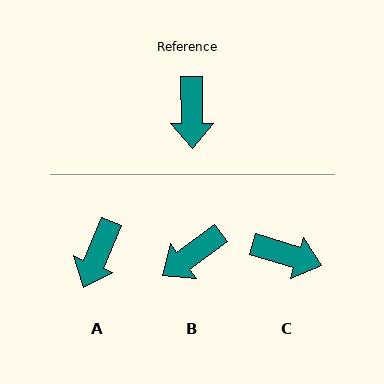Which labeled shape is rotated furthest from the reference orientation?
C, about 72 degrees away.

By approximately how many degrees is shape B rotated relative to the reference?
Approximately 54 degrees clockwise.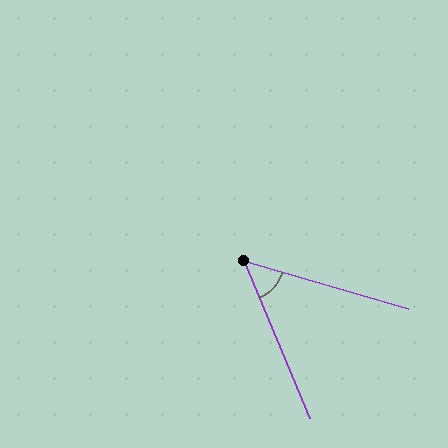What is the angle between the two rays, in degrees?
Approximately 51 degrees.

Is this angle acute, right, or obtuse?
It is acute.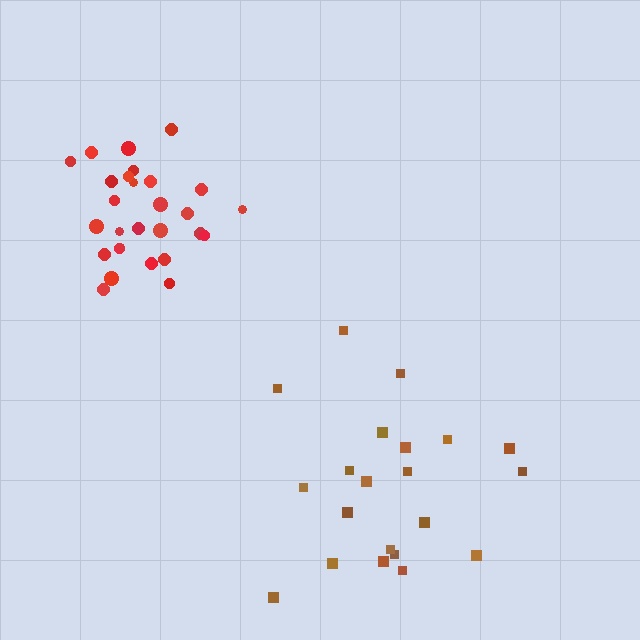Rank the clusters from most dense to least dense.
red, brown.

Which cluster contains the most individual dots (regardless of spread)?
Red (29).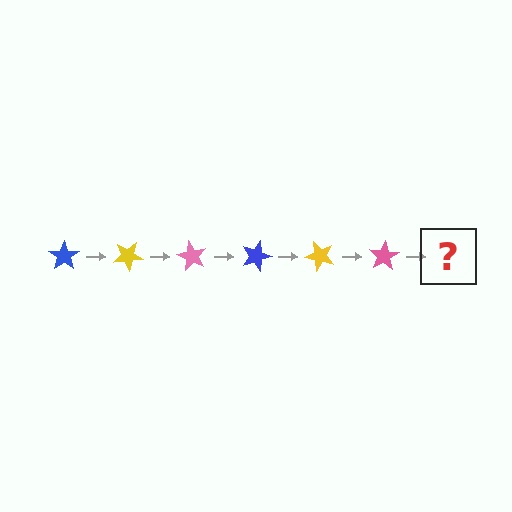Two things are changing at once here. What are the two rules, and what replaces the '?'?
The two rules are that it rotates 30 degrees each step and the color cycles through blue, yellow, and pink. The '?' should be a blue star, rotated 180 degrees from the start.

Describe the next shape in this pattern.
It should be a blue star, rotated 180 degrees from the start.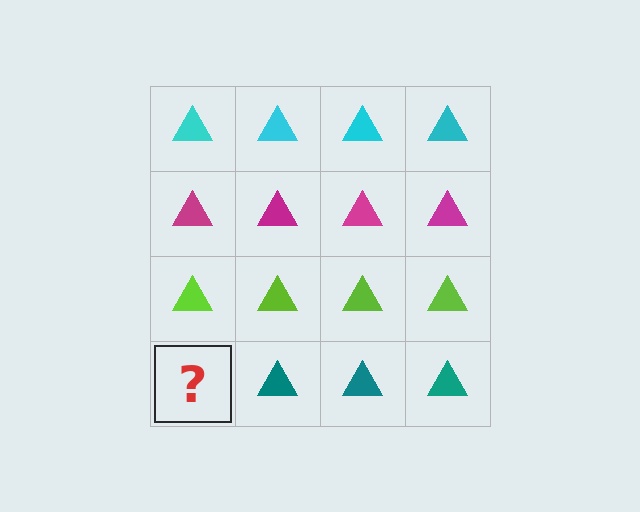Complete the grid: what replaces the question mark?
The question mark should be replaced with a teal triangle.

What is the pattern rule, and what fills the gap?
The rule is that each row has a consistent color. The gap should be filled with a teal triangle.